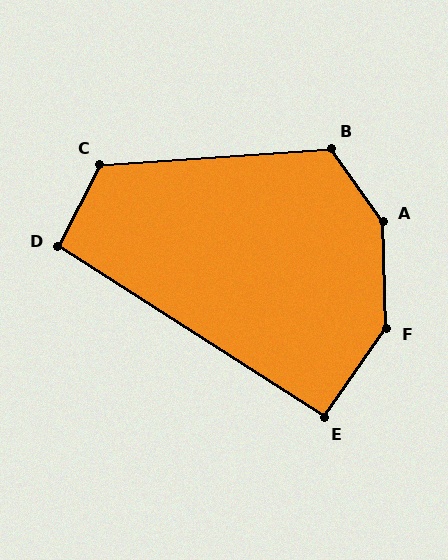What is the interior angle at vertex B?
Approximately 121 degrees (obtuse).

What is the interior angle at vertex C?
Approximately 121 degrees (obtuse).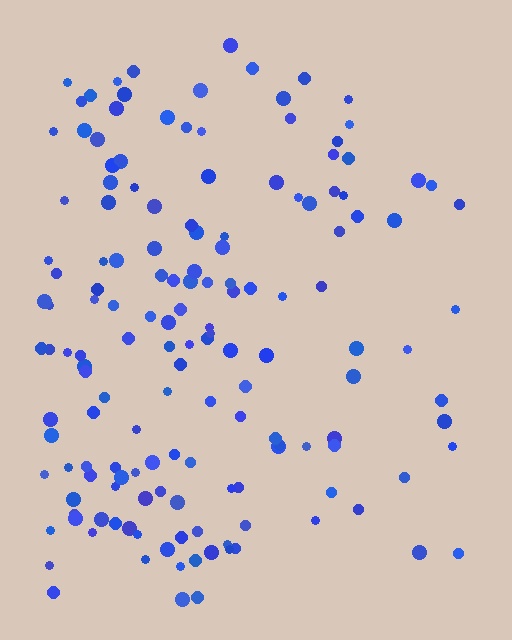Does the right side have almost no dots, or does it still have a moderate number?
Still a moderate number, just noticeably fewer than the left.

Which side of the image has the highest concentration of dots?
The left.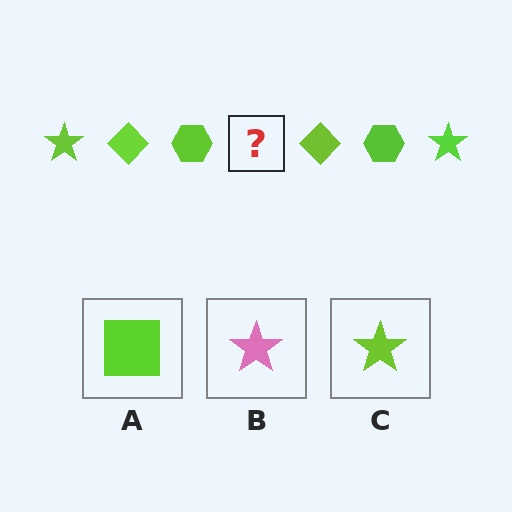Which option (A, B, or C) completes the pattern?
C.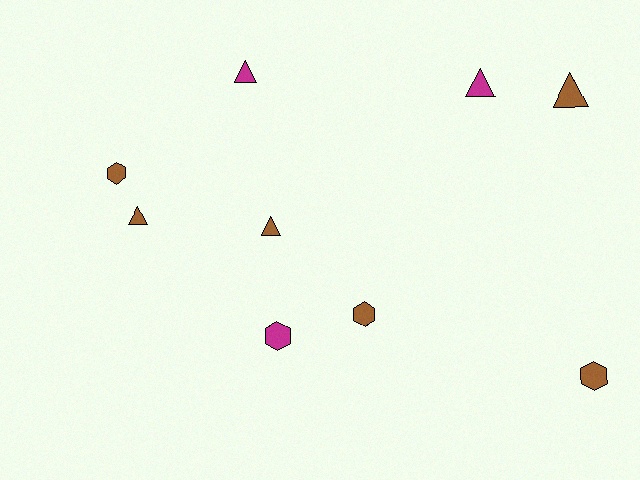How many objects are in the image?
There are 9 objects.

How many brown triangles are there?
There are 3 brown triangles.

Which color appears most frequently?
Brown, with 6 objects.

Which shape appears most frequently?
Triangle, with 5 objects.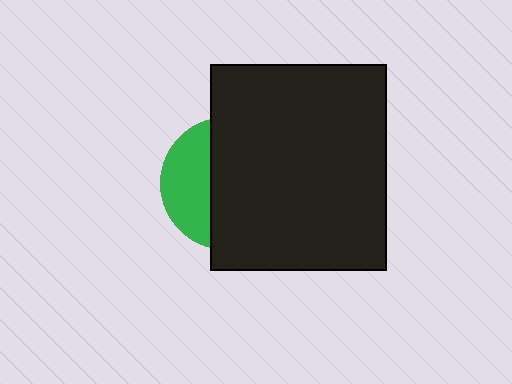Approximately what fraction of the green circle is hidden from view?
Roughly 66% of the green circle is hidden behind the black rectangle.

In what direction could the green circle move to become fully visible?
The green circle could move left. That would shift it out from behind the black rectangle entirely.